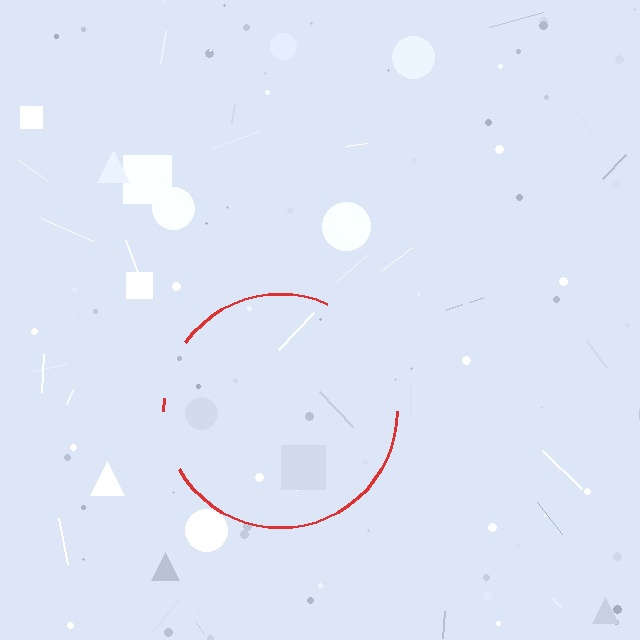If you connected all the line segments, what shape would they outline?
They would outline a circle.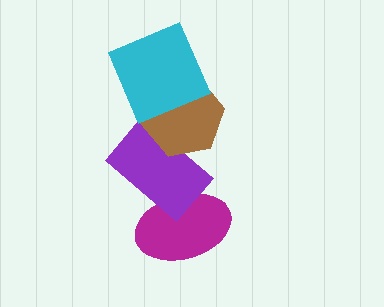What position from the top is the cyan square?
The cyan square is 1st from the top.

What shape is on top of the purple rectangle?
The brown hexagon is on top of the purple rectangle.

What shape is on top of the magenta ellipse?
The purple rectangle is on top of the magenta ellipse.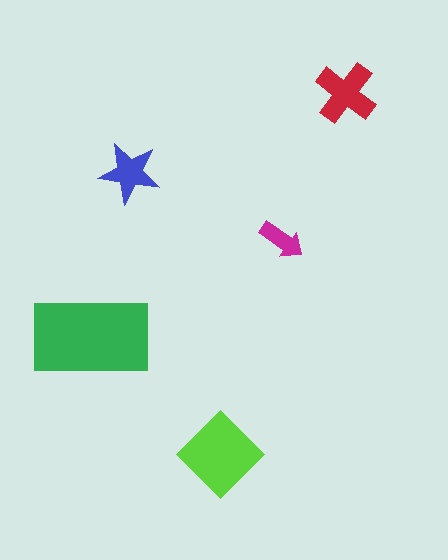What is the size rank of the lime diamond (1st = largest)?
2nd.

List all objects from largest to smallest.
The green rectangle, the lime diamond, the red cross, the blue star, the magenta arrow.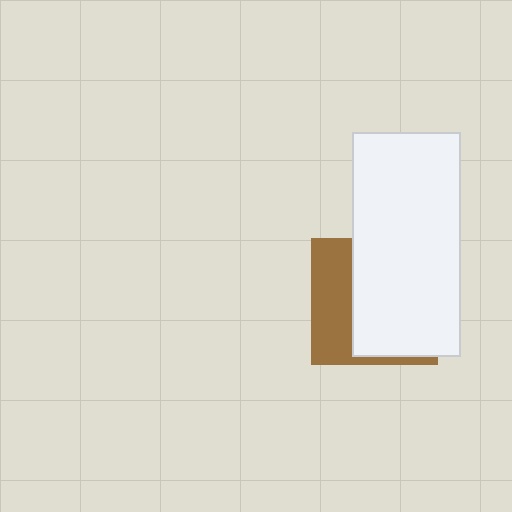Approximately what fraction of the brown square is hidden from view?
Roughly 64% of the brown square is hidden behind the white rectangle.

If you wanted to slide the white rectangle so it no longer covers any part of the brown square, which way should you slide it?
Slide it right — that is the most direct way to separate the two shapes.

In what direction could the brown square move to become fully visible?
The brown square could move left. That would shift it out from behind the white rectangle entirely.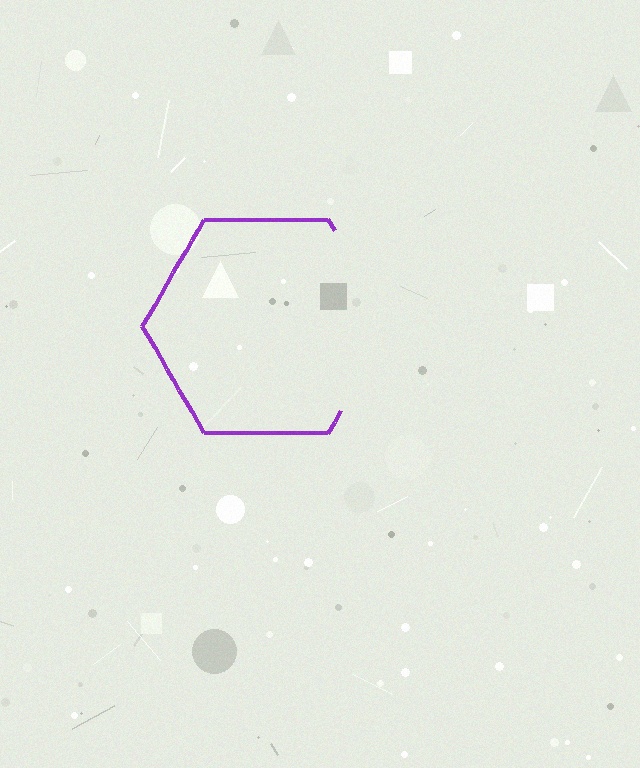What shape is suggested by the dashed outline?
The dashed outline suggests a hexagon.